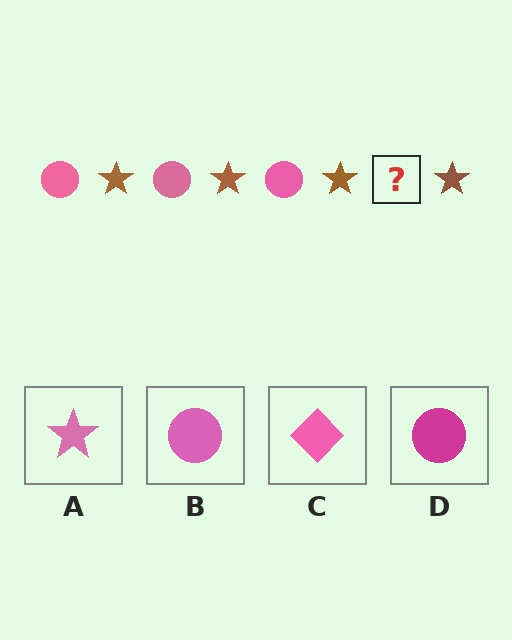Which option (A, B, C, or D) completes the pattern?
B.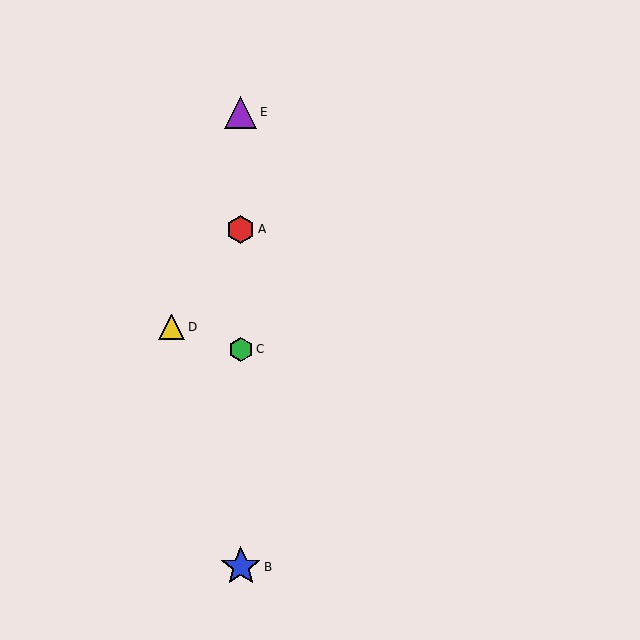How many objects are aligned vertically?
4 objects (A, B, C, E) are aligned vertically.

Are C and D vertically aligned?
No, C is at x≈241 and D is at x≈172.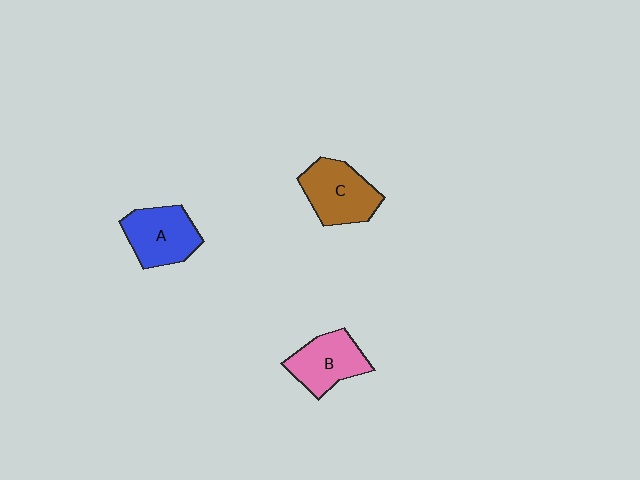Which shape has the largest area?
Shape C (brown).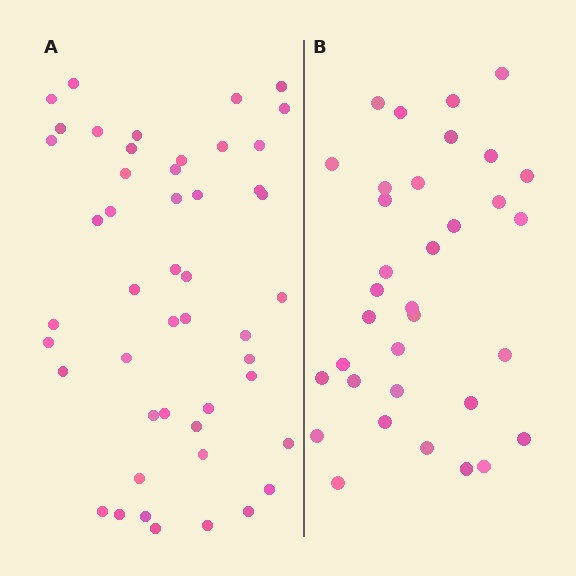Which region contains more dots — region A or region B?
Region A (the left region) has more dots.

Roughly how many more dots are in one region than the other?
Region A has approximately 15 more dots than region B.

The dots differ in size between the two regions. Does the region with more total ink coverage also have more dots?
No. Region B has more total ink coverage because its dots are larger, but region A actually contains more individual dots. Total area can be misleading — the number of items is what matters here.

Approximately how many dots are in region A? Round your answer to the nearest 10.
About 50 dots. (The exact count is 48, which rounds to 50.)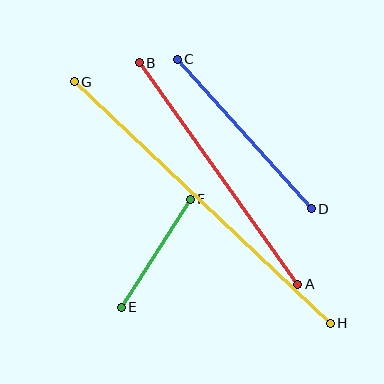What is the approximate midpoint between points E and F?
The midpoint is at approximately (156, 253) pixels.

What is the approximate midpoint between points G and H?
The midpoint is at approximately (202, 203) pixels.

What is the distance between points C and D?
The distance is approximately 201 pixels.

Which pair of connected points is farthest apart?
Points G and H are farthest apart.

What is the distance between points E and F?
The distance is approximately 128 pixels.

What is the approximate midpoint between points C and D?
The midpoint is at approximately (244, 134) pixels.